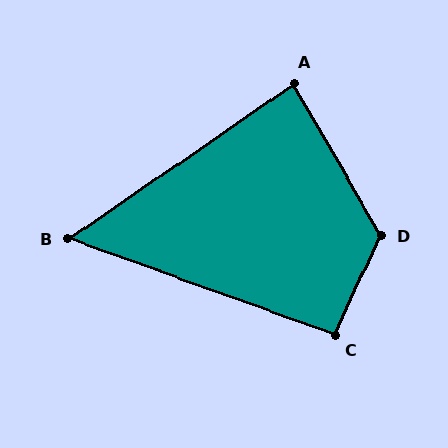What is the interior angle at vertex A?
Approximately 85 degrees (approximately right).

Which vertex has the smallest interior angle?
B, at approximately 54 degrees.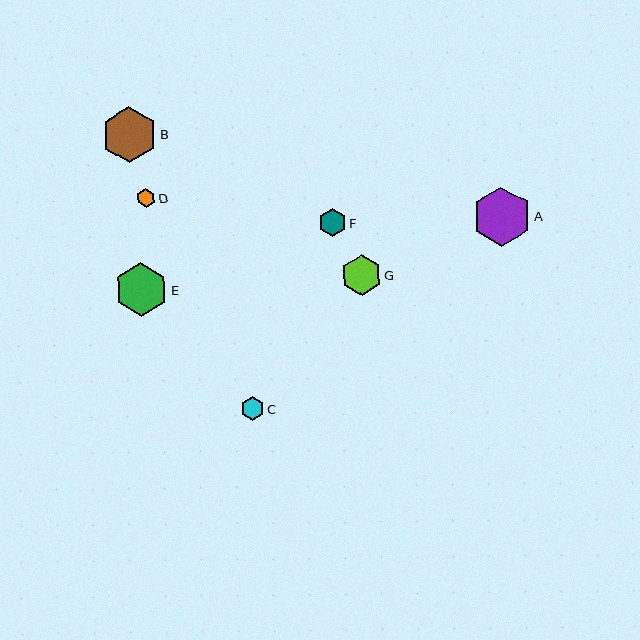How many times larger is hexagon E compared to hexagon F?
Hexagon E is approximately 1.9 times the size of hexagon F.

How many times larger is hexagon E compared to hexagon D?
Hexagon E is approximately 2.9 times the size of hexagon D.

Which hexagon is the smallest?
Hexagon D is the smallest with a size of approximately 19 pixels.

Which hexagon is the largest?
Hexagon A is the largest with a size of approximately 59 pixels.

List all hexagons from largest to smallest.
From largest to smallest: A, B, E, G, F, C, D.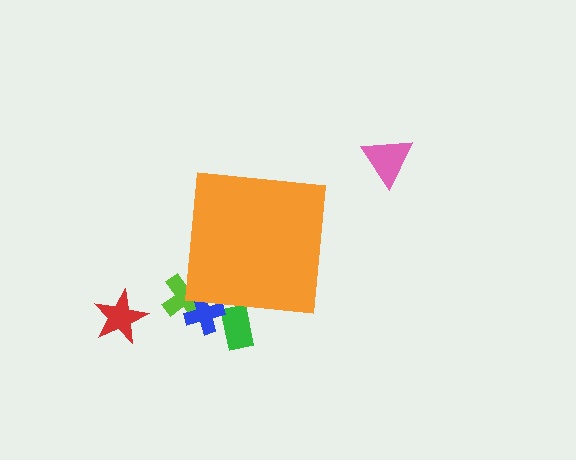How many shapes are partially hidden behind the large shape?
3 shapes are partially hidden.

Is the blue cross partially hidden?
Yes, the blue cross is partially hidden behind the orange square.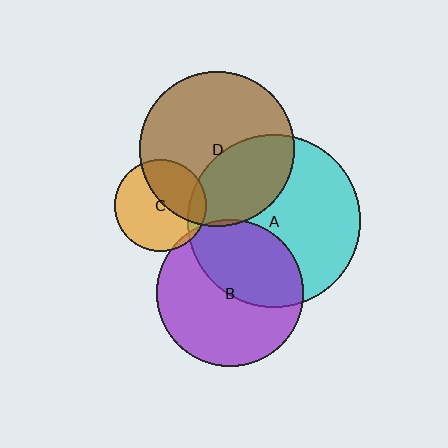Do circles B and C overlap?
Yes.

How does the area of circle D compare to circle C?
Approximately 2.8 times.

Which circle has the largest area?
Circle A (cyan).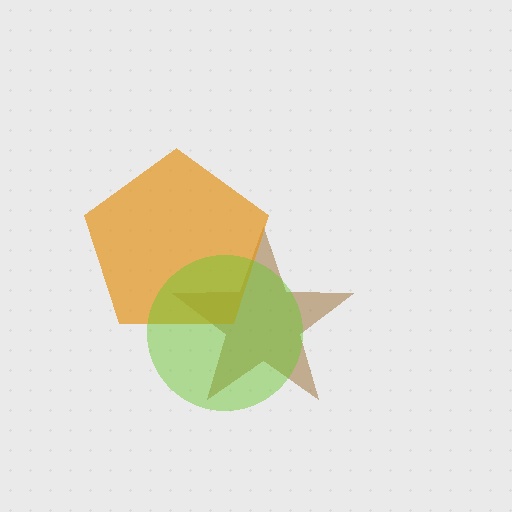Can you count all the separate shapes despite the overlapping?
Yes, there are 3 separate shapes.